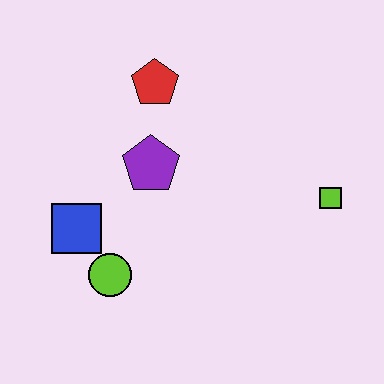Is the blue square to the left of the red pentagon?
Yes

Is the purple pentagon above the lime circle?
Yes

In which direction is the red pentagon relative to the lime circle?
The red pentagon is above the lime circle.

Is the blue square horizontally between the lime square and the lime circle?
No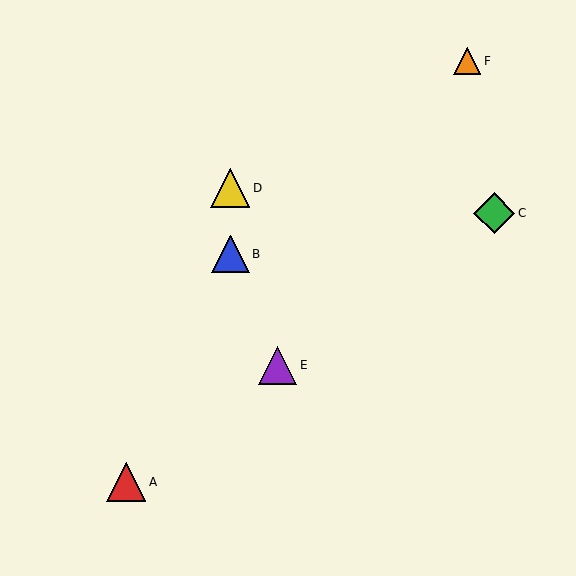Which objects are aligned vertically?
Objects B, D are aligned vertically.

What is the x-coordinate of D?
Object D is at x≈230.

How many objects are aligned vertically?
2 objects (B, D) are aligned vertically.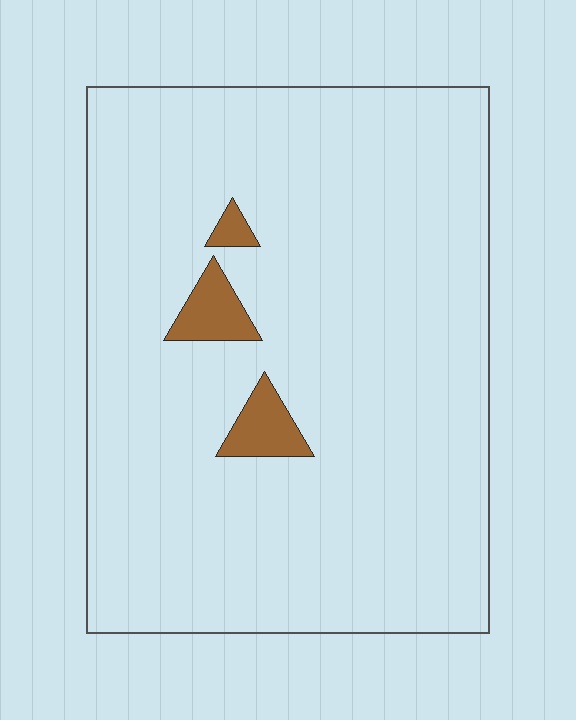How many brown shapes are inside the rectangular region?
3.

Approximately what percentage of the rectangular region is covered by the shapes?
Approximately 5%.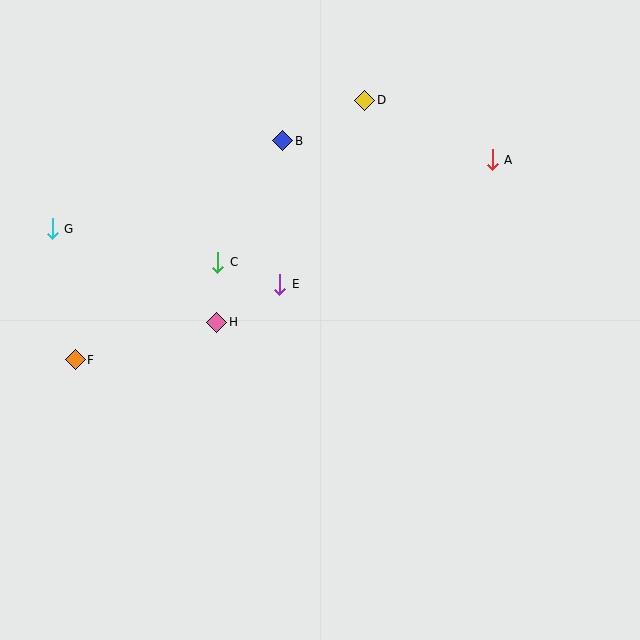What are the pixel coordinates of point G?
Point G is at (52, 229).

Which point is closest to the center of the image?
Point E at (280, 284) is closest to the center.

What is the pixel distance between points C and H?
The distance between C and H is 60 pixels.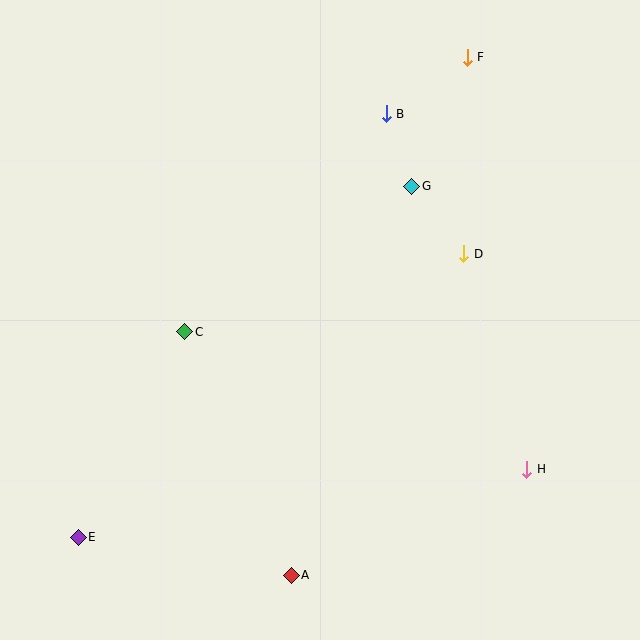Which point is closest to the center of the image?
Point C at (185, 332) is closest to the center.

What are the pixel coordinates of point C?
Point C is at (185, 332).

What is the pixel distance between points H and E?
The distance between H and E is 454 pixels.